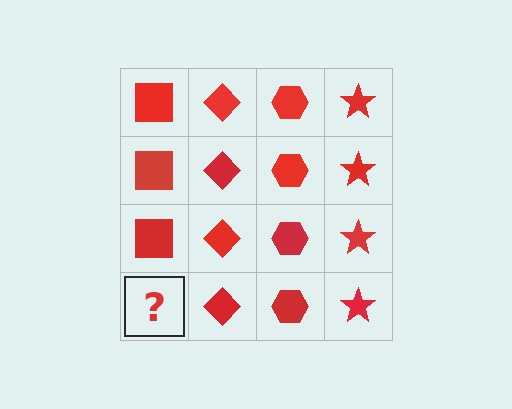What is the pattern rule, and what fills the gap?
The rule is that each column has a consistent shape. The gap should be filled with a red square.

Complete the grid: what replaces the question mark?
The question mark should be replaced with a red square.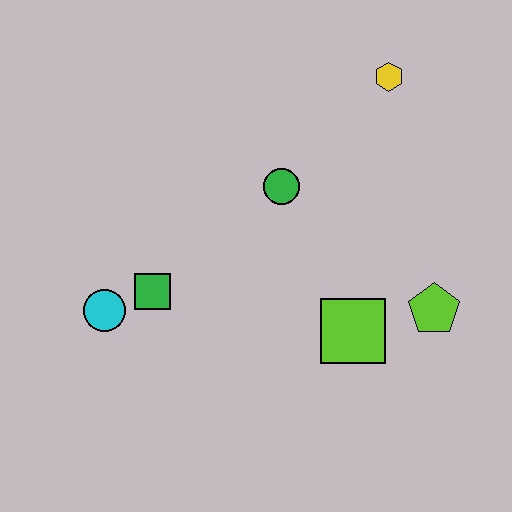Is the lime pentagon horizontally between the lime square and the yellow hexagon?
No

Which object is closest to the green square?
The cyan circle is closest to the green square.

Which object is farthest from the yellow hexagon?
The cyan circle is farthest from the yellow hexagon.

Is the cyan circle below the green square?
Yes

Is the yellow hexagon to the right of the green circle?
Yes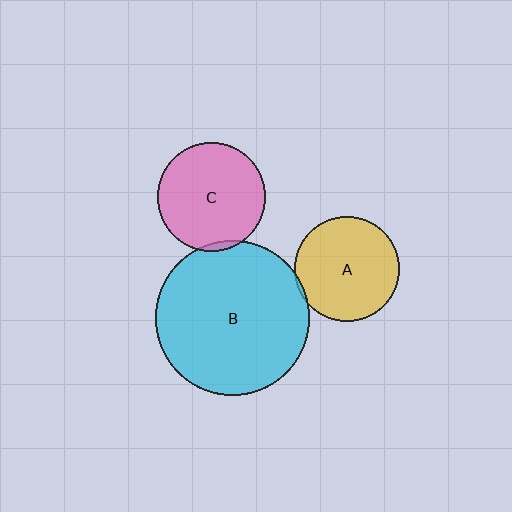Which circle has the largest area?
Circle B (cyan).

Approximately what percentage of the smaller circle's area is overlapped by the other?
Approximately 5%.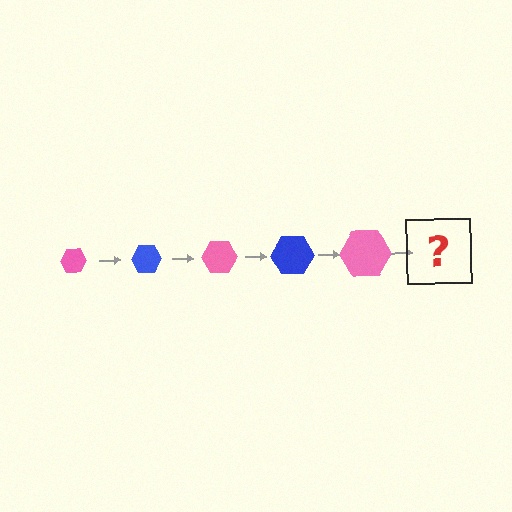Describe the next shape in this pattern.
It should be a blue hexagon, larger than the previous one.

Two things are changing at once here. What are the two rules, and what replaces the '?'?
The two rules are that the hexagon grows larger each step and the color cycles through pink and blue. The '?' should be a blue hexagon, larger than the previous one.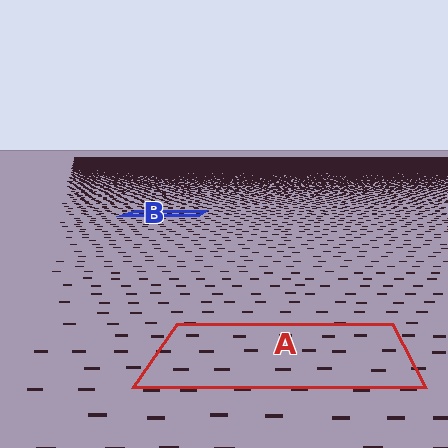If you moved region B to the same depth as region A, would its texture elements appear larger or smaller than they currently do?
They would appear larger. At a closer depth, the same texture elements are projected at a bigger on-screen size.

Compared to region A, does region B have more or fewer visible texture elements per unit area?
Region B has more texture elements per unit area — they are packed more densely because it is farther away.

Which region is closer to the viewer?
Region A is closer. The texture elements there are larger and more spread out.